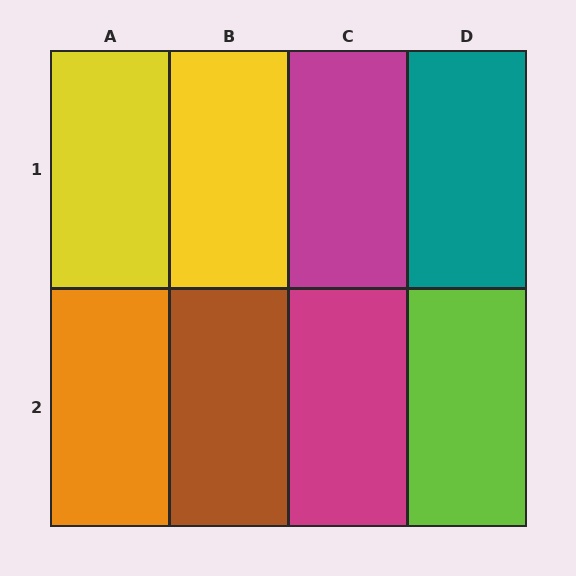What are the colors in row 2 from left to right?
Orange, brown, magenta, lime.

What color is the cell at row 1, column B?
Yellow.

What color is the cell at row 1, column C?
Magenta.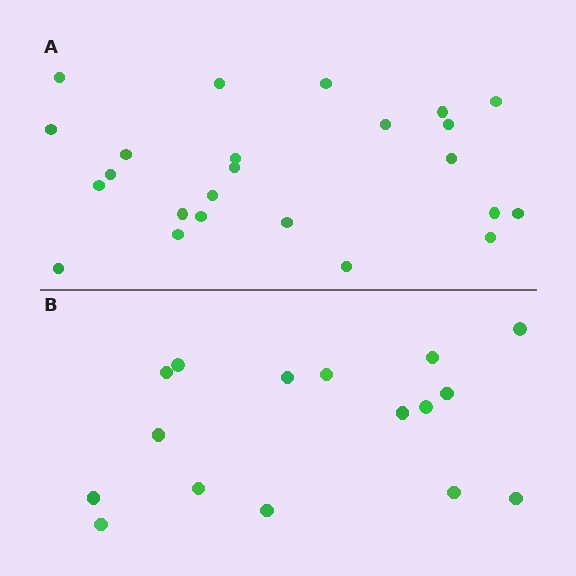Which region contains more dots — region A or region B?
Region A (the top region) has more dots.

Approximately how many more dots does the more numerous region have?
Region A has roughly 8 or so more dots than region B.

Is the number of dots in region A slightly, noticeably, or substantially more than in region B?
Region A has substantially more. The ratio is roughly 1.5 to 1.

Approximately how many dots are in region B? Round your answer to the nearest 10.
About 20 dots. (The exact count is 16, which rounds to 20.)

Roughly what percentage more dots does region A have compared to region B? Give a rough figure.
About 50% more.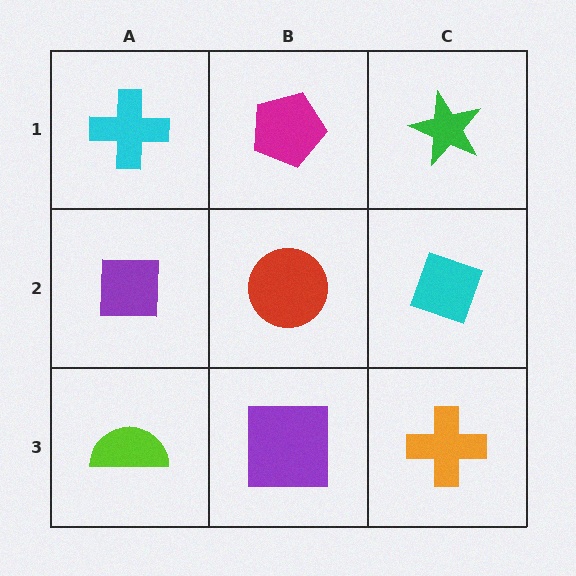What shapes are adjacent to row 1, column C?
A cyan diamond (row 2, column C), a magenta pentagon (row 1, column B).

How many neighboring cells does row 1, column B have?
3.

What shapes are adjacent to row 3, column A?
A purple square (row 2, column A), a purple square (row 3, column B).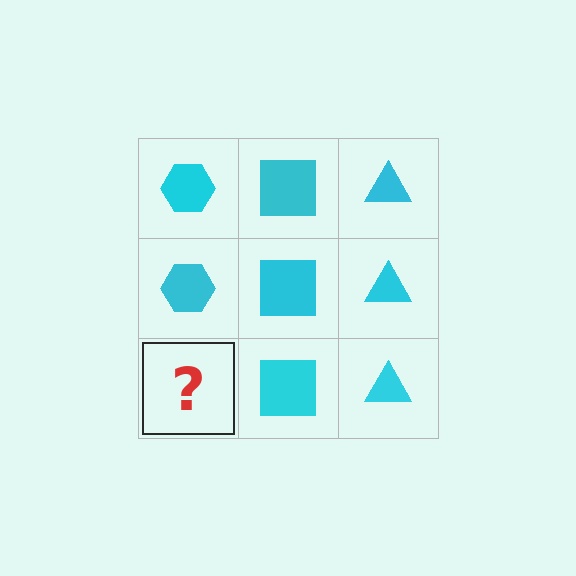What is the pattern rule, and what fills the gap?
The rule is that each column has a consistent shape. The gap should be filled with a cyan hexagon.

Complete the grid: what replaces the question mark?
The question mark should be replaced with a cyan hexagon.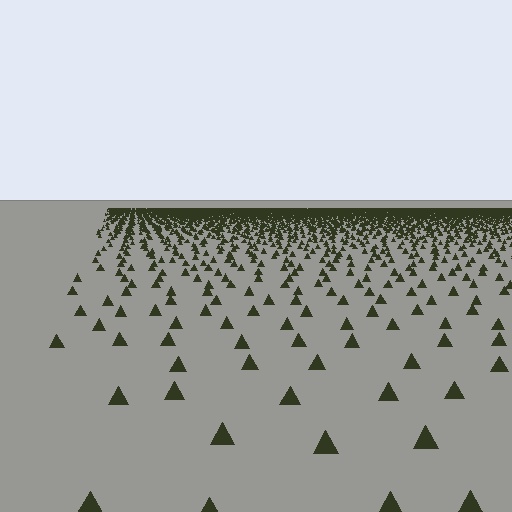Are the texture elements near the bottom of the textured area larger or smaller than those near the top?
Larger. Near the bottom, elements are closer to the viewer and appear at a bigger on-screen size.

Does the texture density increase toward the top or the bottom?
Density increases toward the top.